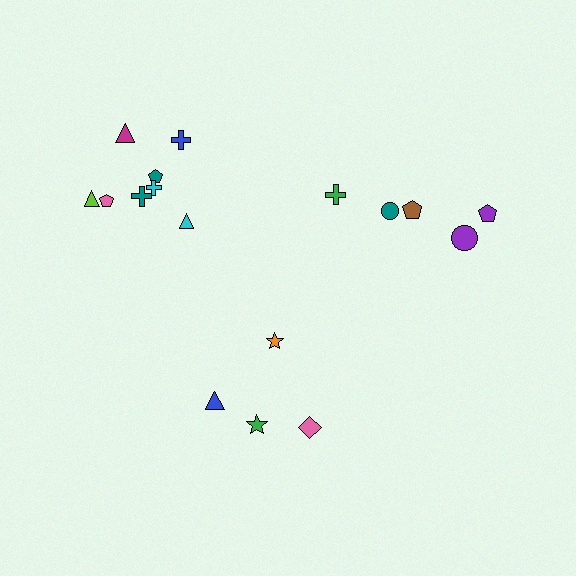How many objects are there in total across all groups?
There are 17 objects.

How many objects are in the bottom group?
There are 4 objects.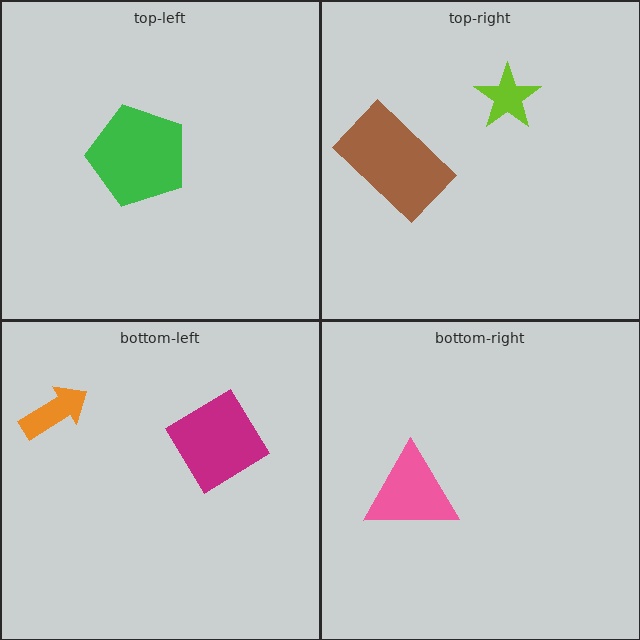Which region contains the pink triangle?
The bottom-right region.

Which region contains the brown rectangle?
The top-right region.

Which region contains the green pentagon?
The top-left region.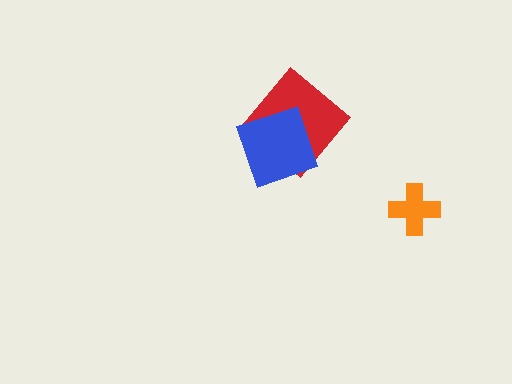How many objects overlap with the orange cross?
0 objects overlap with the orange cross.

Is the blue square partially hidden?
No, no other shape covers it.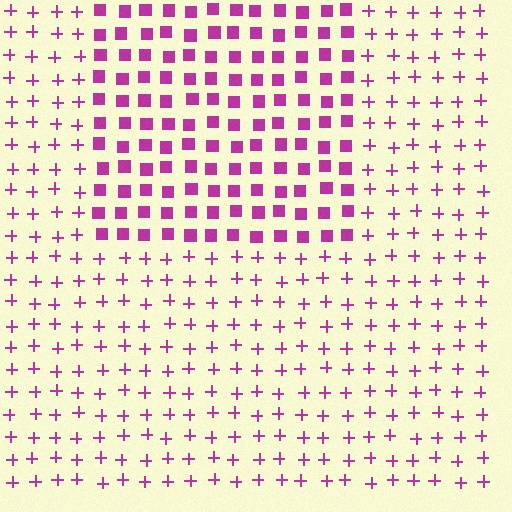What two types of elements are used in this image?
The image uses squares inside the rectangle region and plus signs outside it.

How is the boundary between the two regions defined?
The boundary is defined by a change in element shape: squares inside vs. plus signs outside. All elements share the same color and spacing.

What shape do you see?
I see a rectangle.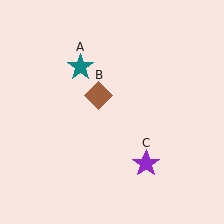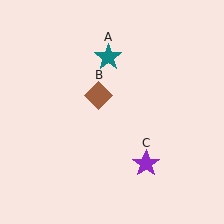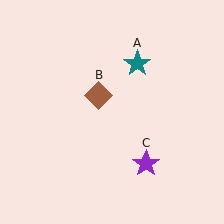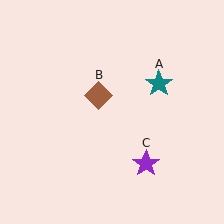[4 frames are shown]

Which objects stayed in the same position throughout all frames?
Brown diamond (object B) and purple star (object C) remained stationary.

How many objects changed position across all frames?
1 object changed position: teal star (object A).